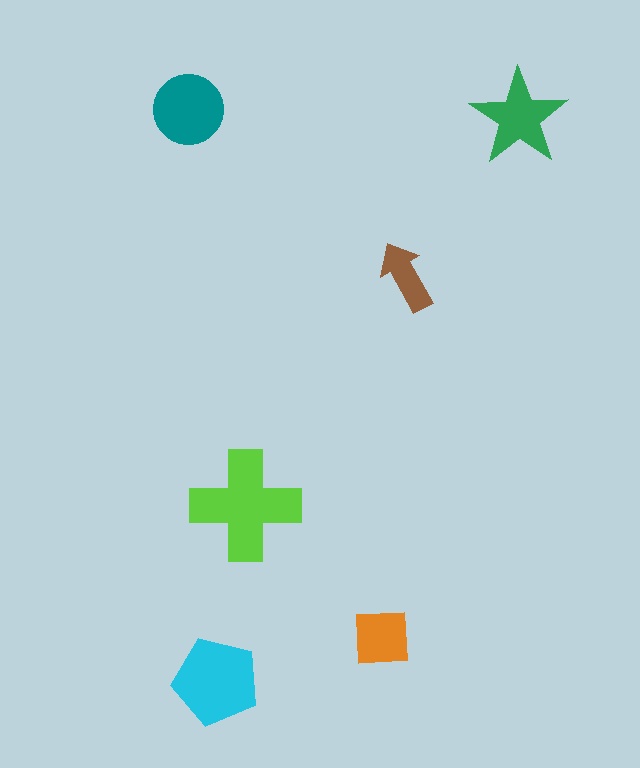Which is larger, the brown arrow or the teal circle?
The teal circle.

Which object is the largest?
The lime cross.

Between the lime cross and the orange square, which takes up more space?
The lime cross.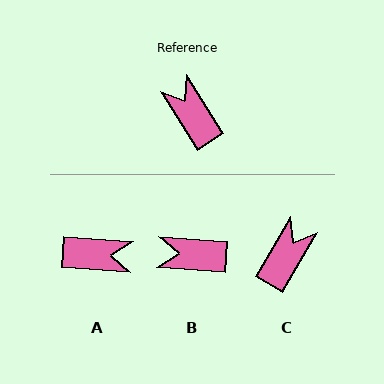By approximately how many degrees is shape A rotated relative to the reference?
Approximately 126 degrees clockwise.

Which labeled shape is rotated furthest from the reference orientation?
A, about 126 degrees away.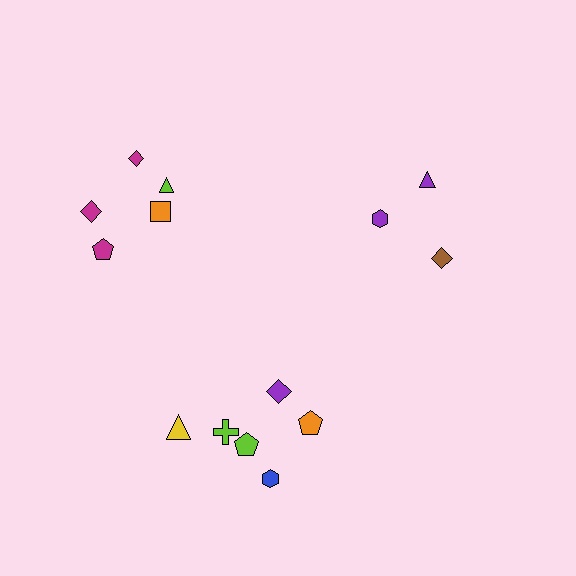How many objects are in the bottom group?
There are 6 objects.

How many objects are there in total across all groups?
There are 14 objects.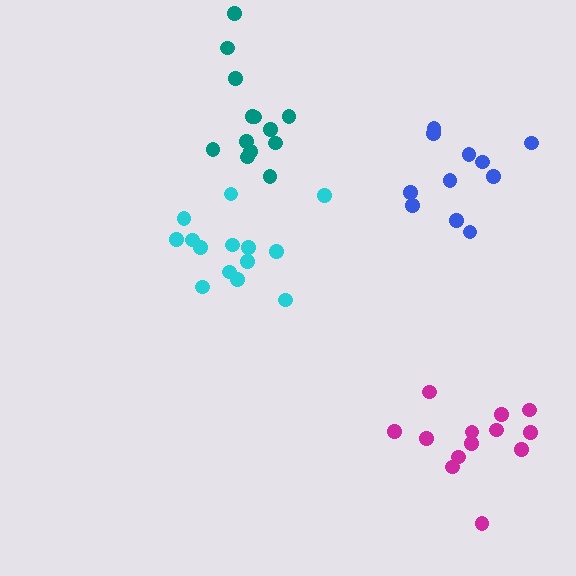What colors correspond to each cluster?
The clusters are colored: cyan, magenta, blue, teal.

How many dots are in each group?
Group 1: 14 dots, Group 2: 13 dots, Group 3: 11 dots, Group 4: 13 dots (51 total).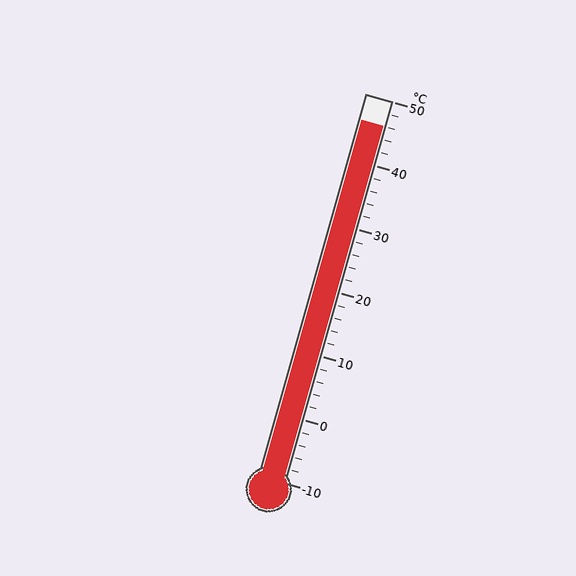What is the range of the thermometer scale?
The thermometer scale ranges from -10°C to 50°C.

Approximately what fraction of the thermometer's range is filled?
The thermometer is filled to approximately 95% of its range.